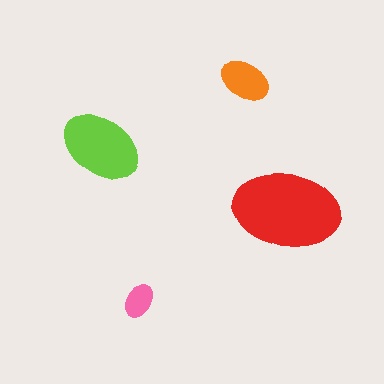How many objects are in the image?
There are 4 objects in the image.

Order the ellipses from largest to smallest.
the red one, the lime one, the orange one, the pink one.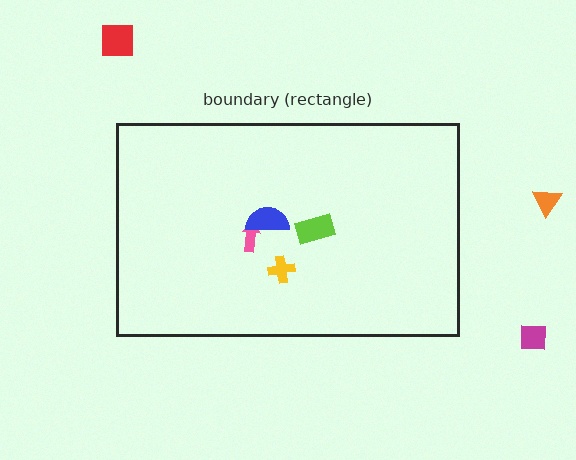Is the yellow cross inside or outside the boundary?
Inside.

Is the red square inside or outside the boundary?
Outside.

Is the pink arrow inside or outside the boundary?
Inside.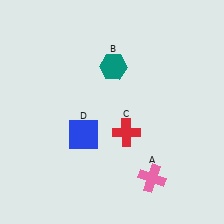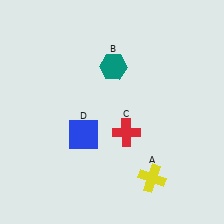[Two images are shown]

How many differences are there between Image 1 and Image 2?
There is 1 difference between the two images.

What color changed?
The cross (A) changed from pink in Image 1 to yellow in Image 2.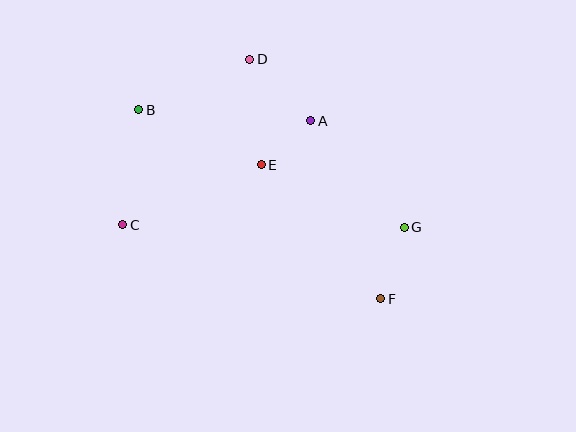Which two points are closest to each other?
Points A and E are closest to each other.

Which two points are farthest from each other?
Points B and F are farthest from each other.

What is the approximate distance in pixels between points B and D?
The distance between B and D is approximately 122 pixels.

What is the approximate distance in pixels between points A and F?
The distance between A and F is approximately 191 pixels.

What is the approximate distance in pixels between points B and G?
The distance between B and G is approximately 290 pixels.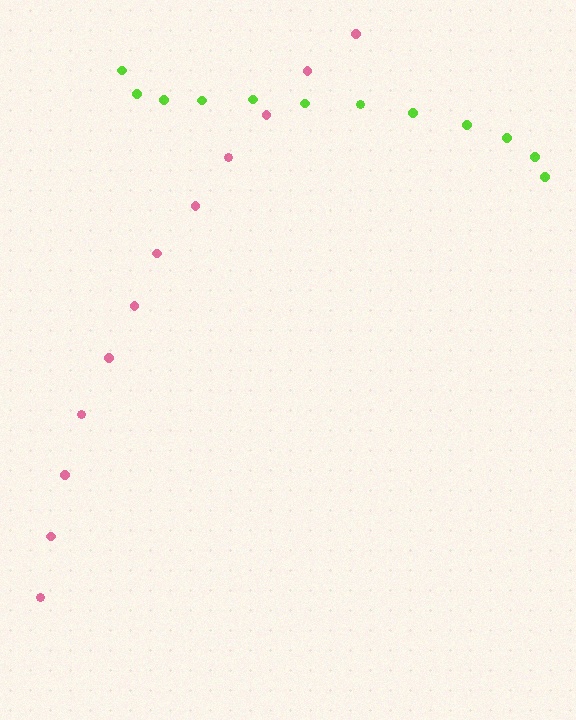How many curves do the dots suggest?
There are 2 distinct paths.